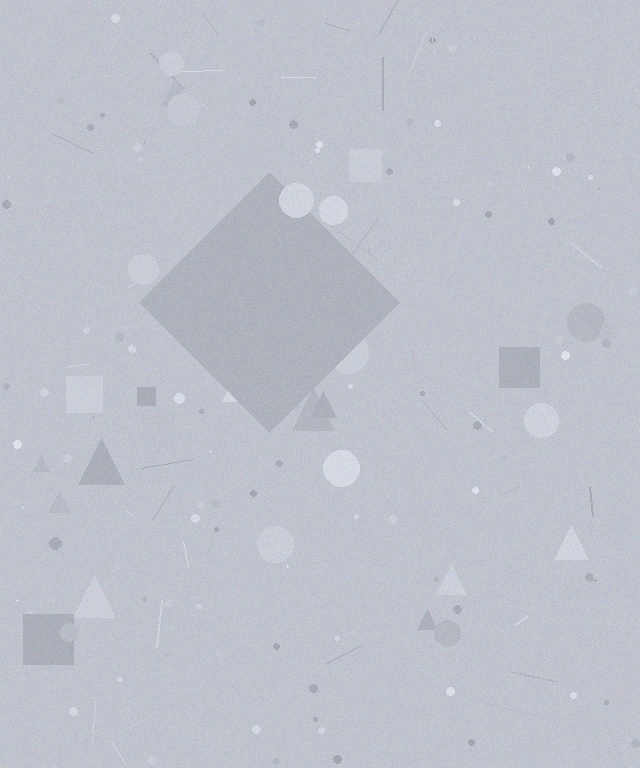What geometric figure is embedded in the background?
A diamond is embedded in the background.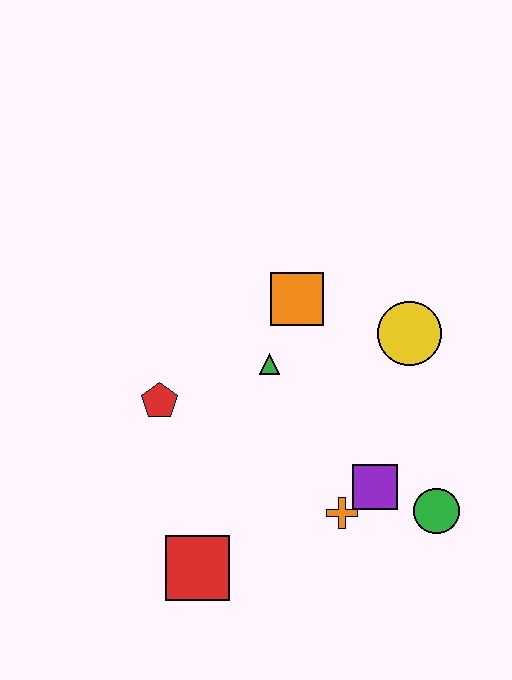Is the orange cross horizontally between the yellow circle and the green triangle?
Yes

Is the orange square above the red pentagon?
Yes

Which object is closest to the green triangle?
The orange square is closest to the green triangle.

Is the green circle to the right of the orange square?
Yes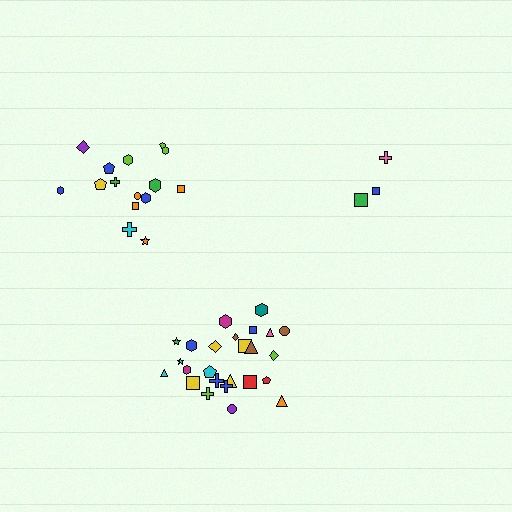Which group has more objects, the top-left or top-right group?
The top-left group.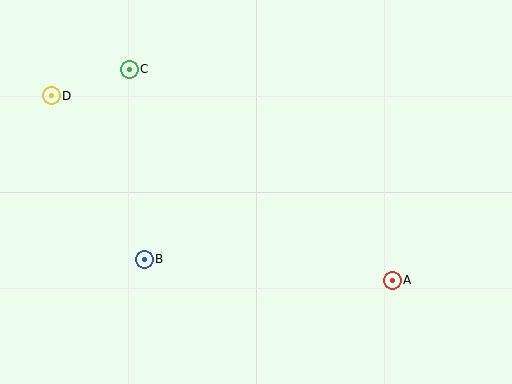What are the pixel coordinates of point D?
Point D is at (51, 96).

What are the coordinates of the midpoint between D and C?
The midpoint between D and C is at (90, 83).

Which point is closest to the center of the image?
Point B at (144, 259) is closest to the center.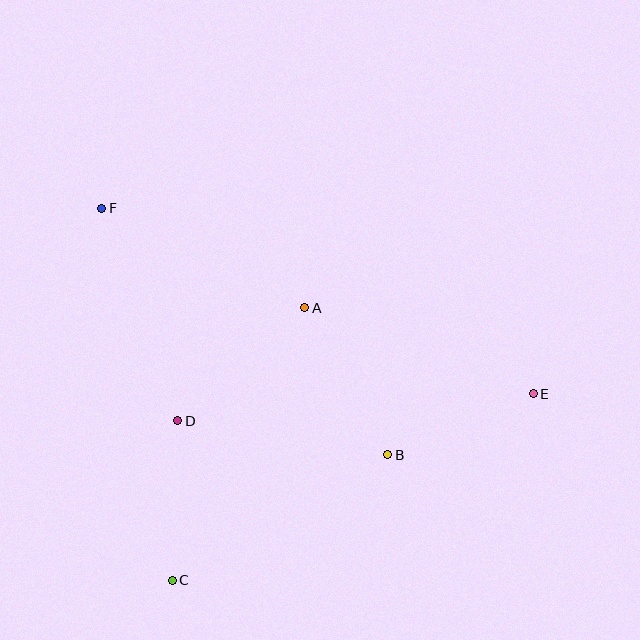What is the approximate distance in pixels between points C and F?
The distance between C and F is approximately 379 pixels.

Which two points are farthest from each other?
Points E and F are farthest from each other.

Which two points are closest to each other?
Points B and E are closest to each other.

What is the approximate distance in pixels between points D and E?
The distance between D and E is approximately 356 pixels.